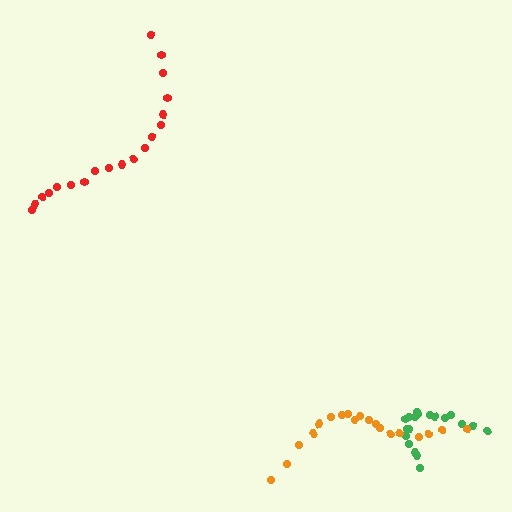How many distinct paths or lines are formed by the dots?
There are 3 distinct paths.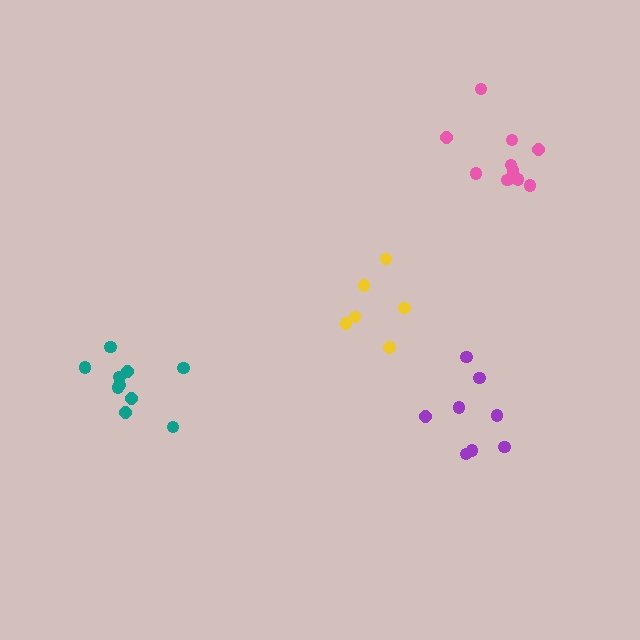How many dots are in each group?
Group 1: 8 dots, Group 2: 6 dots, Group 3: 11 dots, Group 4: 10 dots (35 total).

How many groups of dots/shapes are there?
There are 4 groups.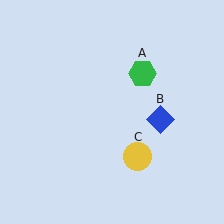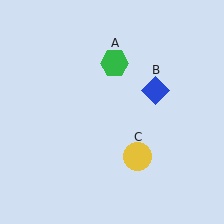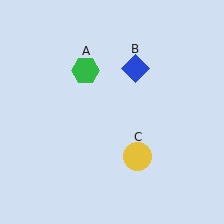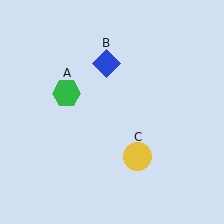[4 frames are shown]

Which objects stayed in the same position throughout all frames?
Yellow circle (object C) remained stationary.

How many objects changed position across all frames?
2 objects changed position: green hexagon (object A), blue diamond (object B).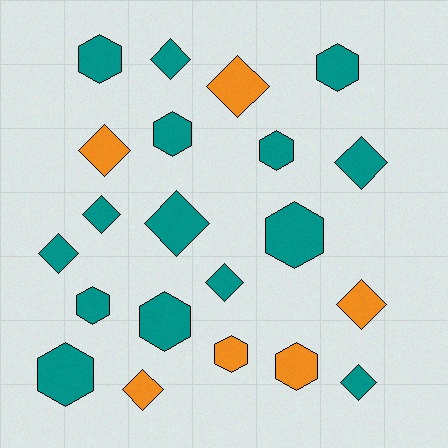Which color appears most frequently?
Teal, with 15 objects.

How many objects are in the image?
There are 21 objects.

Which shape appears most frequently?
Diamond, with 11 objects.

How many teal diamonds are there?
There are 7 teal diamonds.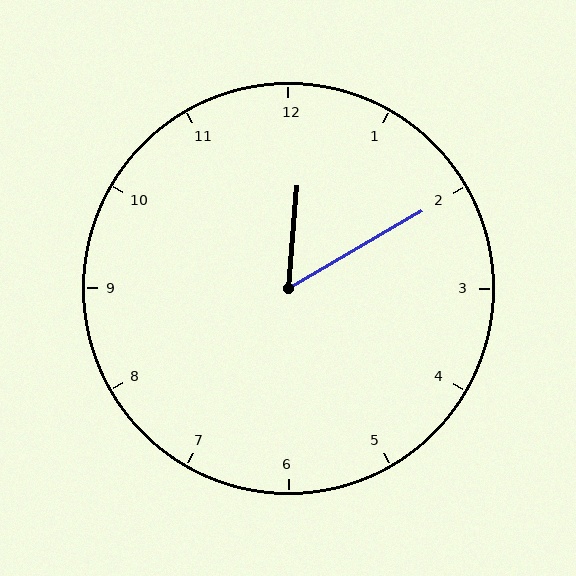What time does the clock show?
12:10.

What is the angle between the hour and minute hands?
Approximately 55 degrees.